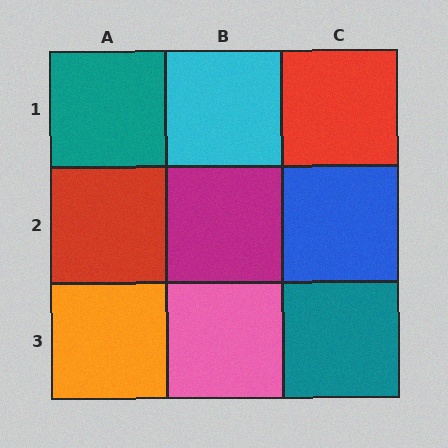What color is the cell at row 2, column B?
Magenta.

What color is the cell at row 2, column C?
Blue.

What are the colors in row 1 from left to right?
Teal, cyan, red.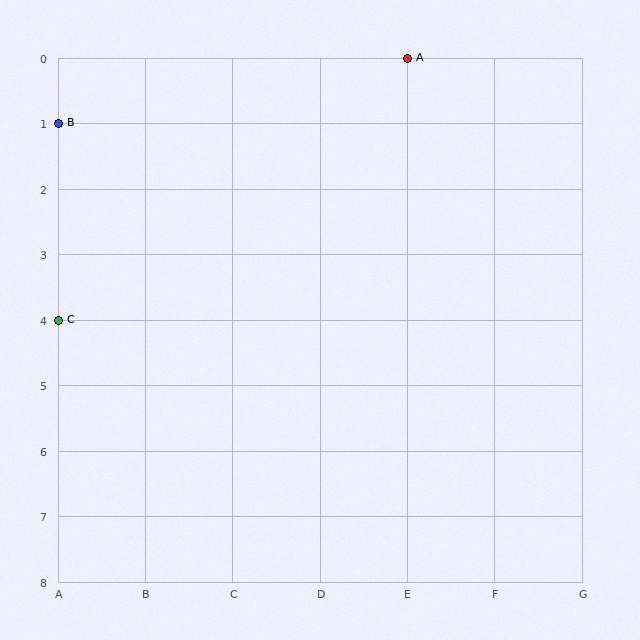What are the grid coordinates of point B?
Point B is at grid coordinates (A, 1).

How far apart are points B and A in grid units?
Points B and A are 4 columns and 1 row apart (about 4.1 grid units diagonally).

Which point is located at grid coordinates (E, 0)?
Point A is at (E, 0).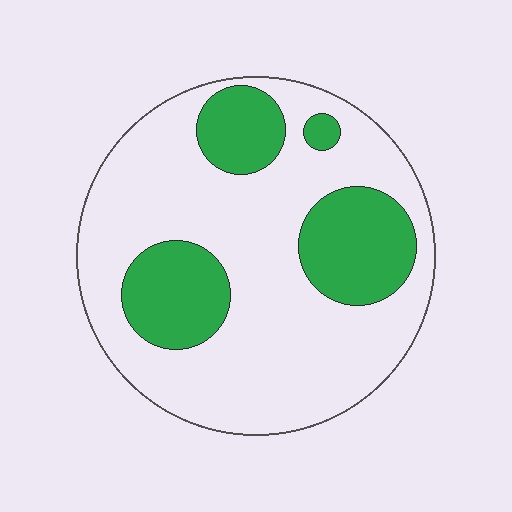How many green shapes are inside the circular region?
4.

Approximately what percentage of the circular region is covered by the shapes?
Approximately 30%.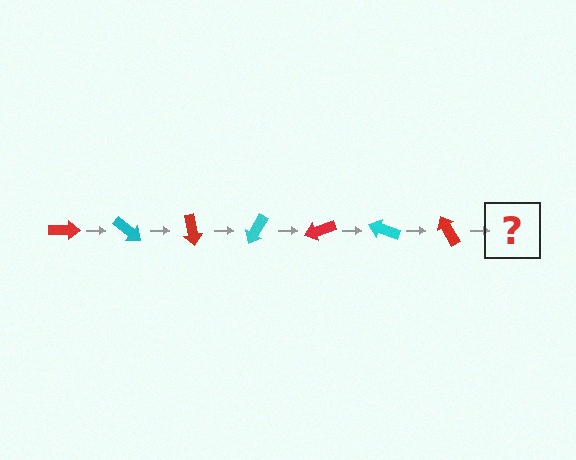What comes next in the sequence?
The next element should be a cyan arrow, rotated 280 degrees from the start.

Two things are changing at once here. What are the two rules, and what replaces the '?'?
The two rules are that it rotates 40 degrees each step and the color cycles through red and cyan. The '?' should be a cyan arrow, rotated 280 degrees from the start.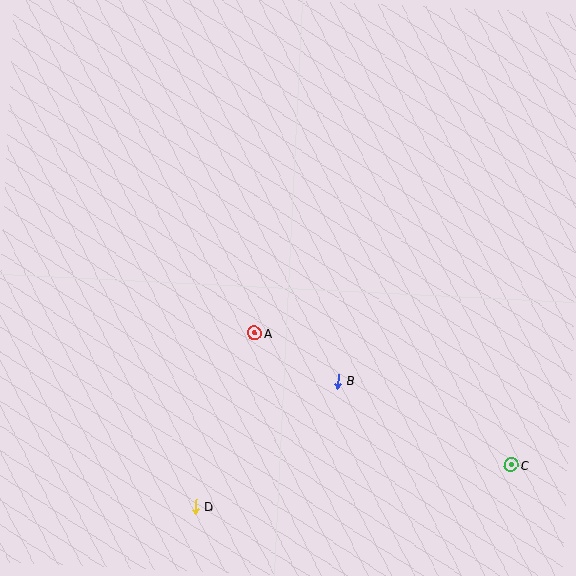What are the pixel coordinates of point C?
Point C is at (511, 465).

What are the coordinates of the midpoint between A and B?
The midpoint between A and B is at (296, 357).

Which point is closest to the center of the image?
Point A at (254, 333) is closest to the center.